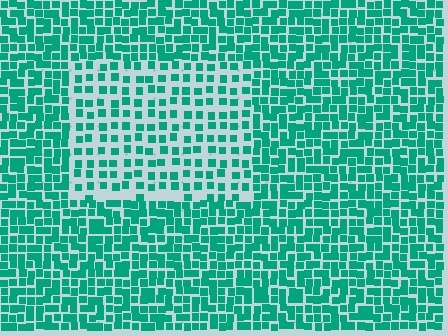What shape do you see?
I see a rectangle.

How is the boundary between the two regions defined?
The boundary is defined by a change in element density (approximately 1.9x ratio). All elements are the same color, size, and shape.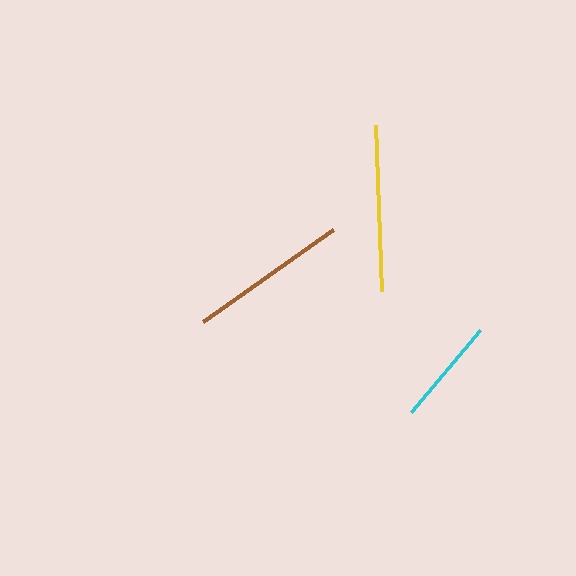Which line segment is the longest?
The yellow line is the longest at approximately 167 pixels.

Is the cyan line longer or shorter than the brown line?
The brown line is longer than the cyan line.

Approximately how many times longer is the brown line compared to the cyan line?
The brown line is approximately 1.5 times the length of the cyan line.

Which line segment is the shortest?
The cyan line is the shortest at approximately 108 pixels.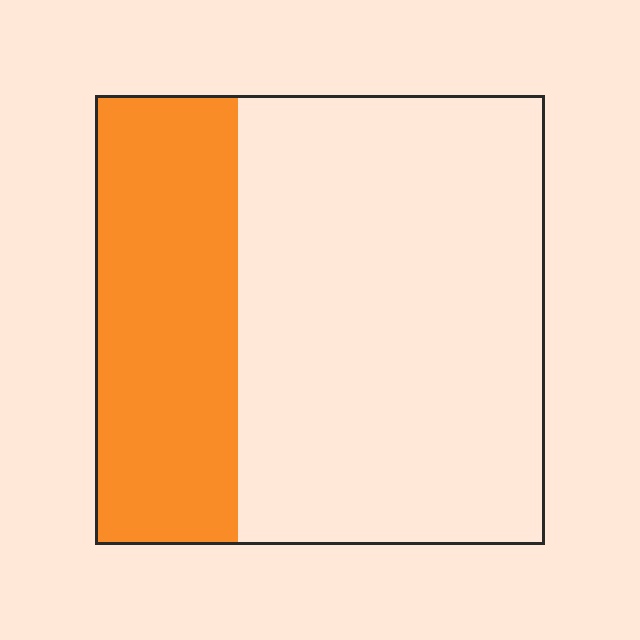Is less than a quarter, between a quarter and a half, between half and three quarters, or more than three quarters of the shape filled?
Between a quarter and a half.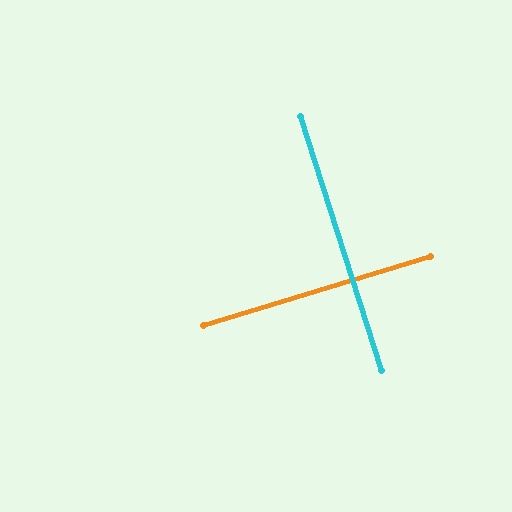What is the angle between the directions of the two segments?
Approximately 89 degrees.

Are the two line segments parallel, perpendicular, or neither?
Perpendicular — they meet at approximately 89°.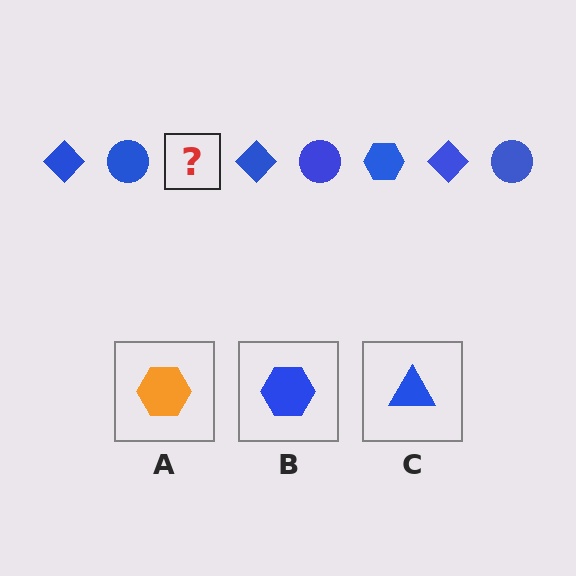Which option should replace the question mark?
Option B.